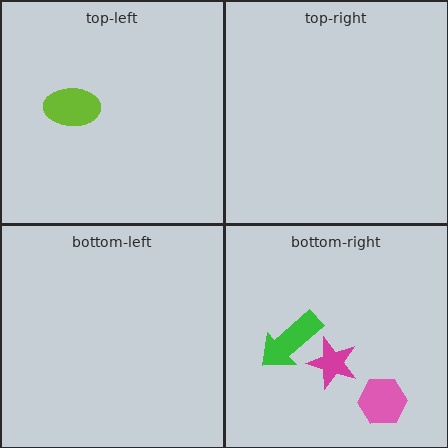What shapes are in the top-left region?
The lime ellipse.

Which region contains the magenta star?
The bottom-right region.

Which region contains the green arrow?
The bottom-right region.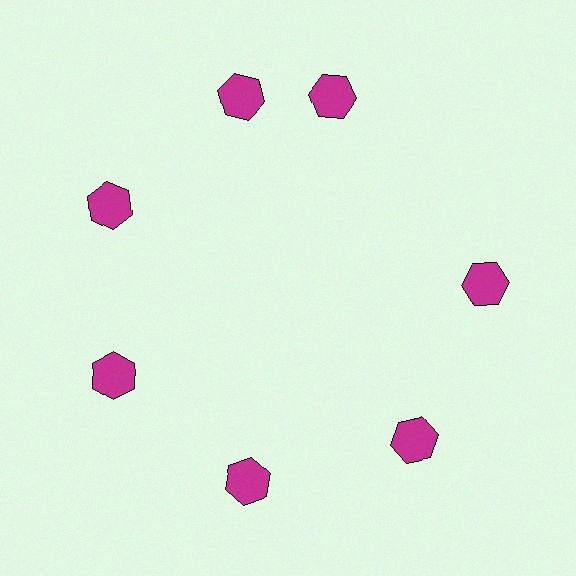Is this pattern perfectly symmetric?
No. The 7 magenta hexagons are arranged in a ring, but one element near the 1 o'clock position is rotated out of alignment along the ring, breaking the 7-fold rotational symmetry.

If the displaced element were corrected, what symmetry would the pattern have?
It would have 7-fold rotational symmetry — the pattern would map onto itself every 51 degrees.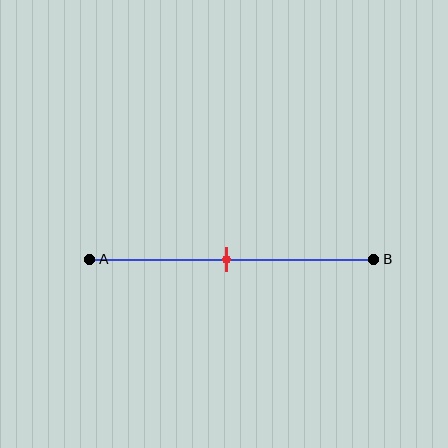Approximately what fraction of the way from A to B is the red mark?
The red mark is approximately 50% of the way from A to B.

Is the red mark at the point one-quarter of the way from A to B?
No, the mark is at about 50% from A, not at the 25% one-quarter point.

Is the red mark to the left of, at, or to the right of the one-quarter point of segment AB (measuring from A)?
The red mark is to the right of the one-quarter point of segment AB.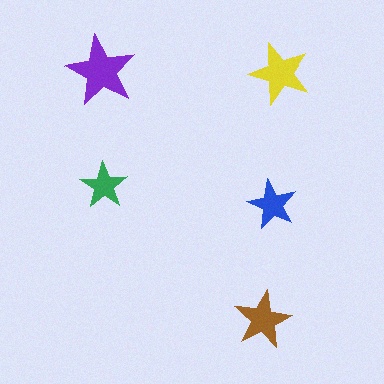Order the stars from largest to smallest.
the purple one, the yellow one, the brown one, the blue one, the green one.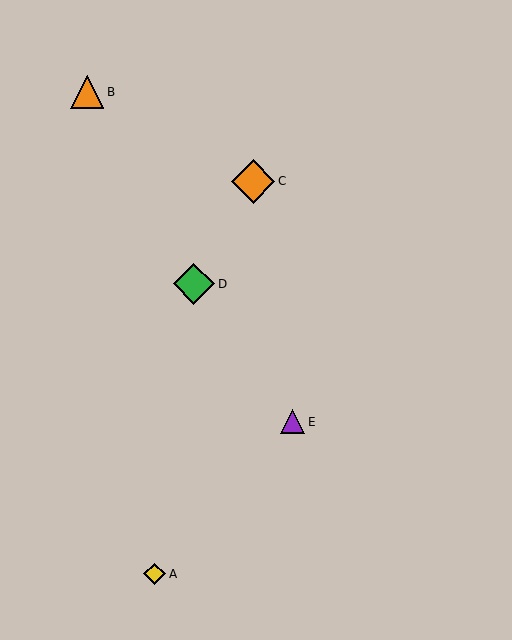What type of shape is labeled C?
Shape C is an orange diamond.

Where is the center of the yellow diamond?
The center of the yellow diamond is at (155, 574).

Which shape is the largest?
The orange diamond (labeled C) is the largest.